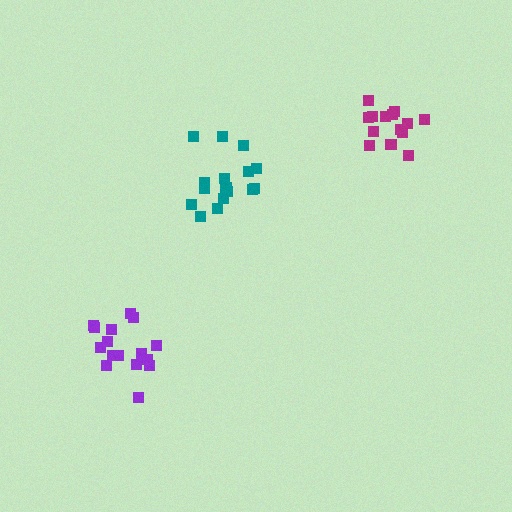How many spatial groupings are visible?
There are 3 spatial groupings.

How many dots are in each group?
Group 1: 14 dots, Group 2: 16 dots, Group 3: 16 dots (46 total).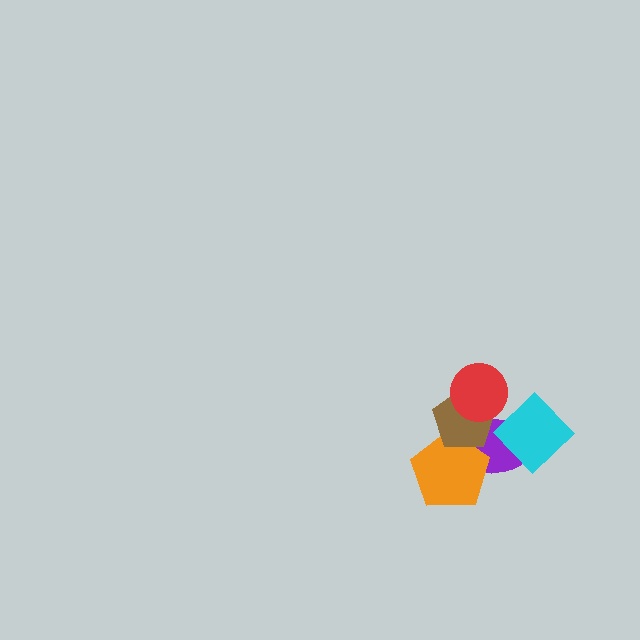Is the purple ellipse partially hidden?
Yes, it is partially covered by another shape.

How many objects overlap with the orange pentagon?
2 objects overlap with the orange pentagon.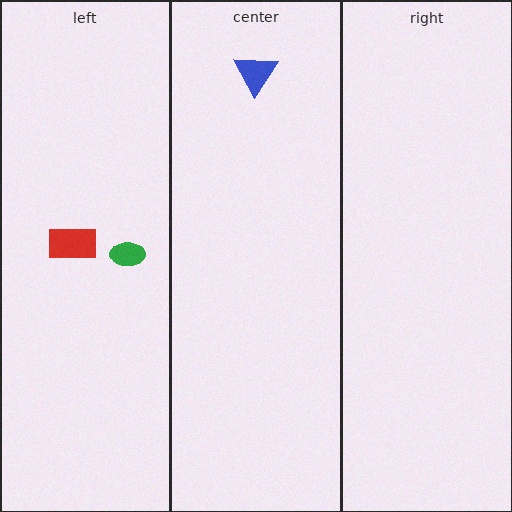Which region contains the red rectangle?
The left region.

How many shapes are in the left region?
2.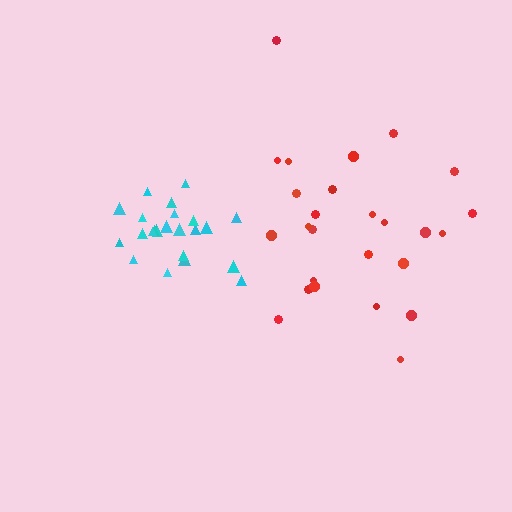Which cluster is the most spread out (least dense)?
Red.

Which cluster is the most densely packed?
Cyan.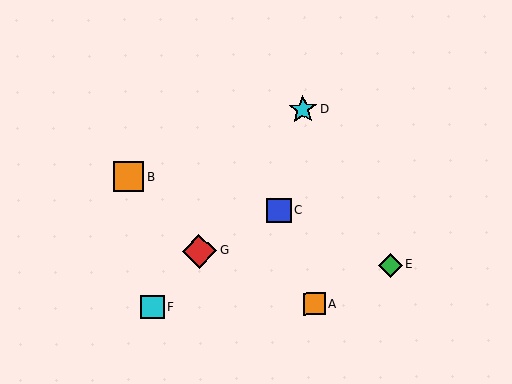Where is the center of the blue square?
The center of the blue square is at (279, 210).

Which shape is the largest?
The red diamond (labeled G) is the largest.